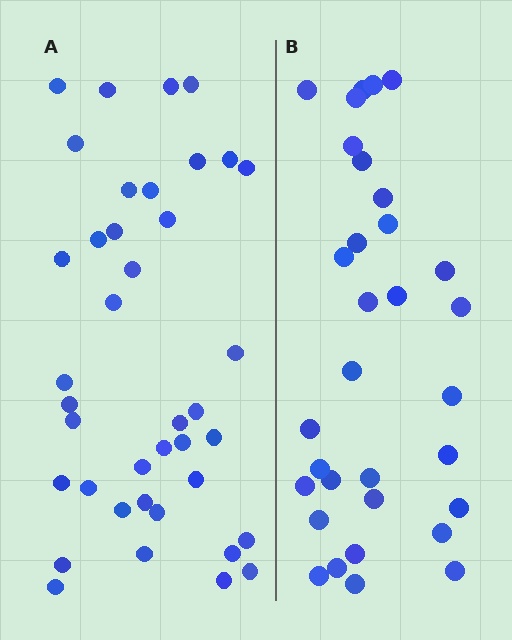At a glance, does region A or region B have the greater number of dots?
Region A (the left region) has more dots.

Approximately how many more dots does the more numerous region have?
Region A has roughly 8 or so more dots than region B.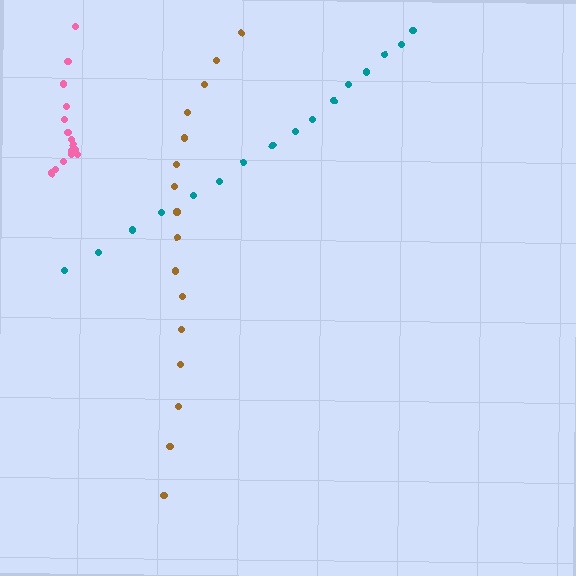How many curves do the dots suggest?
There are 3 distinct paths.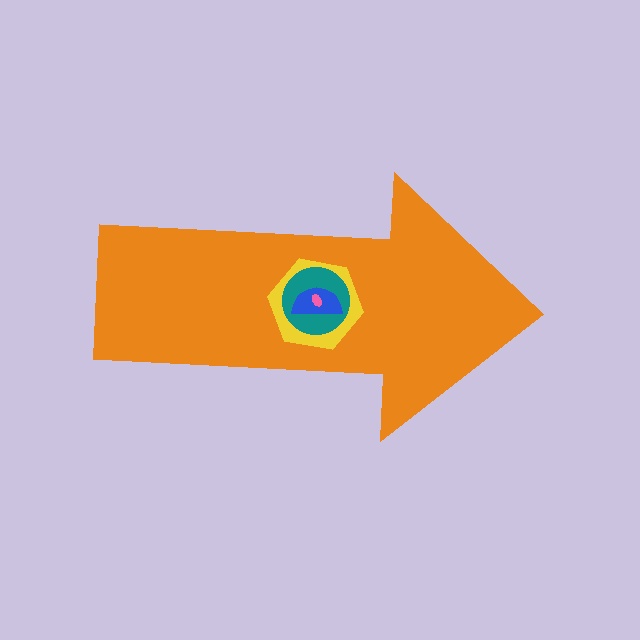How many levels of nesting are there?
5.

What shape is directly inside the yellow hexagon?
The teal circle.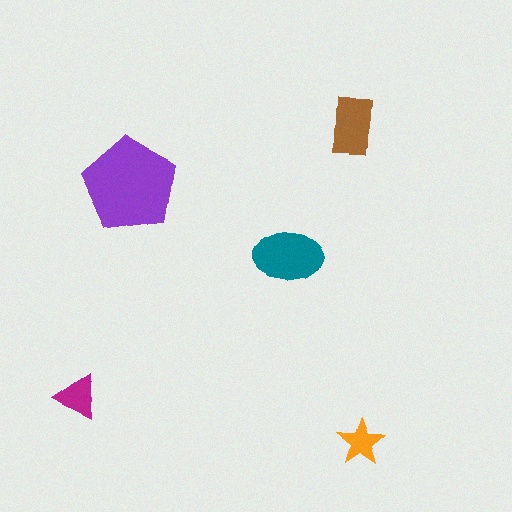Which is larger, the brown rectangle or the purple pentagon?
The purple pentagon.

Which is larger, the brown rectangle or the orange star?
The brown rectangle.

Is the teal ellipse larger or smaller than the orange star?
Larger.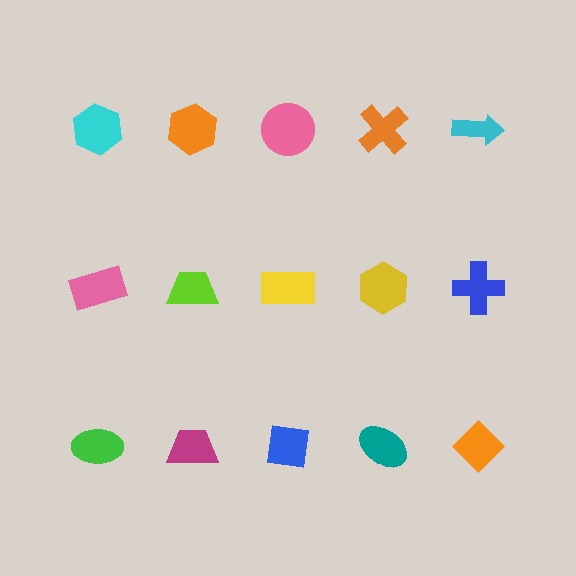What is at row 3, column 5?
An orange diamond.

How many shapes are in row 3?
5 shapes.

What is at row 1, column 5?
A cyan arrow.